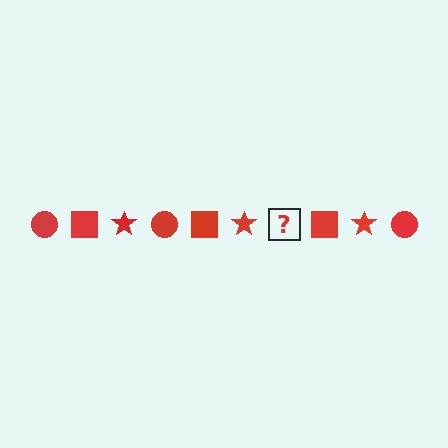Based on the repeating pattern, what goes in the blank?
The blank should be a red circle.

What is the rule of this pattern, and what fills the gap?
The rule is that the pattern cycles through circle, square, star shapes in red. The gap should be filled with a red circle.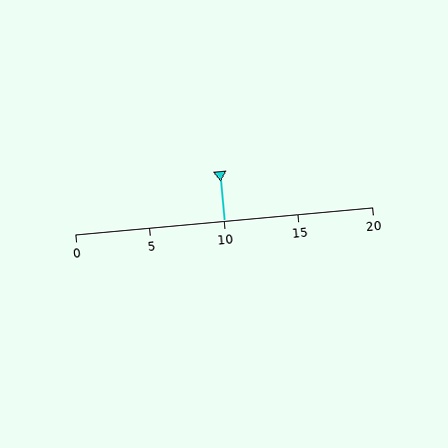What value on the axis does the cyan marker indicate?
The marker indicates approximately 10.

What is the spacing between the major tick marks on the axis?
The major ticks are spaced 5 apart.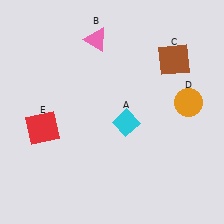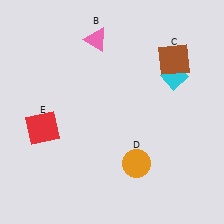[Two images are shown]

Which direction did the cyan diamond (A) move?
The cyan diamond (A) moved right.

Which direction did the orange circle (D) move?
The orange circle (D) moved down.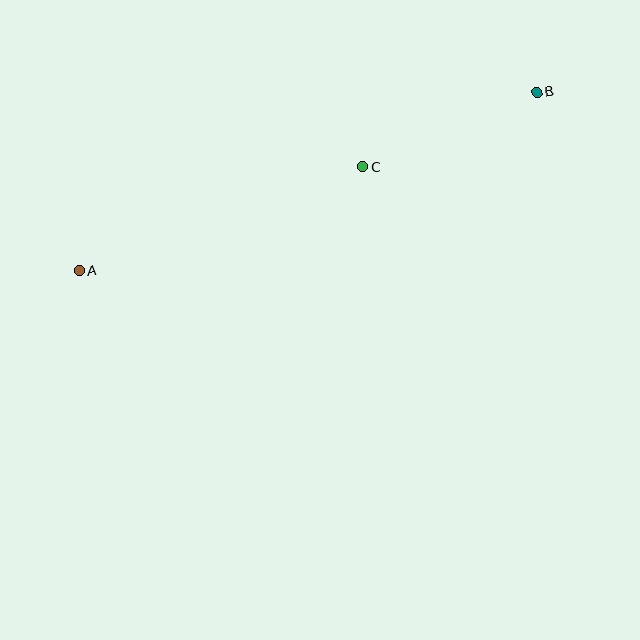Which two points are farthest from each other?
Points A and B are farthest from each other.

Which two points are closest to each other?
Points B and C are closest to each other.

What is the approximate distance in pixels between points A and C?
The distance between A and C is approximately 302 pixels.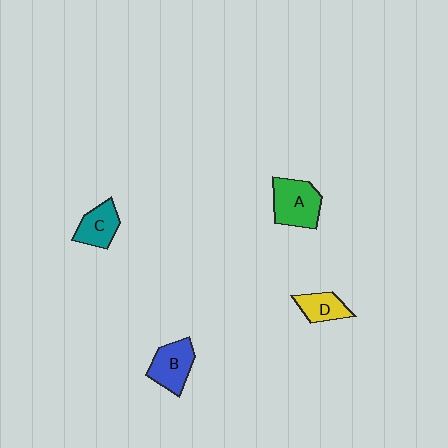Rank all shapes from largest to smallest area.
From largest to smallest: A (green), B (blue), C (teal), D (yellow).